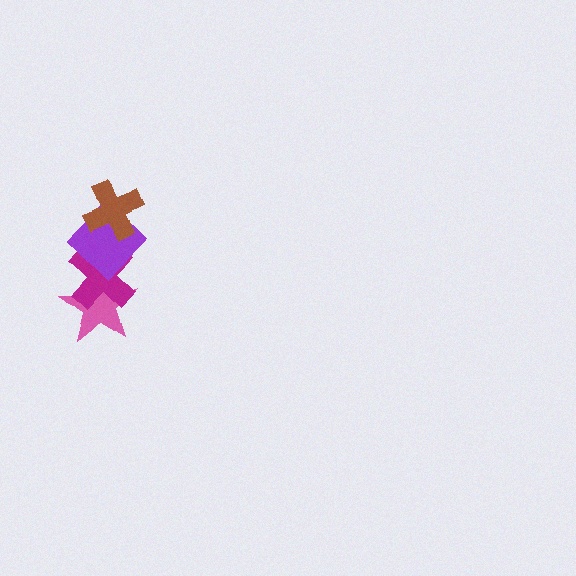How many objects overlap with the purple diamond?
3 objects overlap with the purple diamond.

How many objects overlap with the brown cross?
1 object overlaps with the brown cross.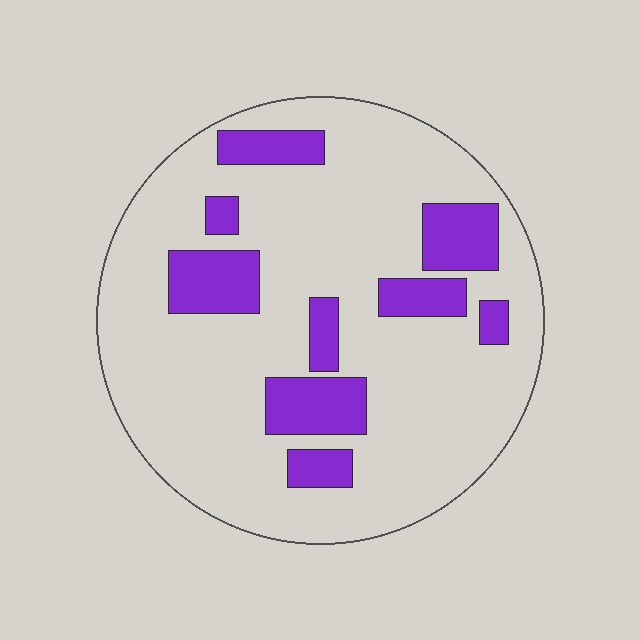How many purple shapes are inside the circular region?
9.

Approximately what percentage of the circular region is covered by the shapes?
Approximately 20%.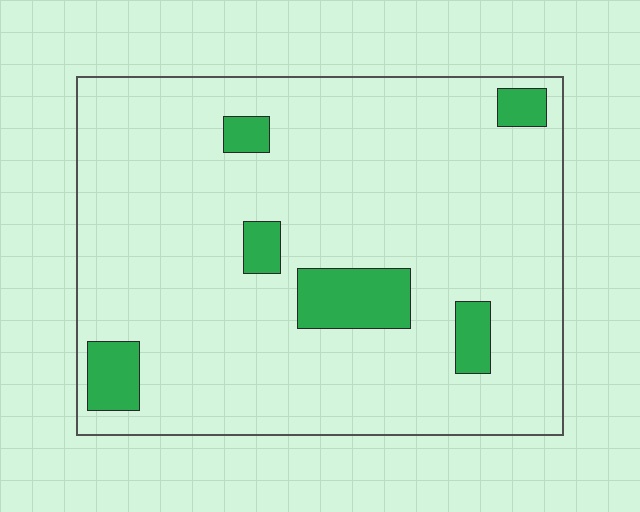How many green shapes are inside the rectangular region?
6.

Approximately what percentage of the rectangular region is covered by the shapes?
Approximately 10%.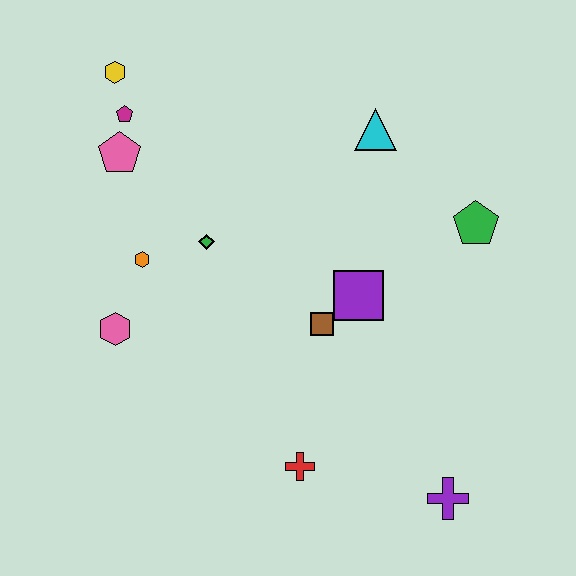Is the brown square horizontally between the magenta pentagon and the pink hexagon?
No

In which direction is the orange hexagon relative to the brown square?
The orange hexagon is to the left of the brown square.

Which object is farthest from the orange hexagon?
The purple cross is farthest from the orange hexagon.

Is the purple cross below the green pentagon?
Yes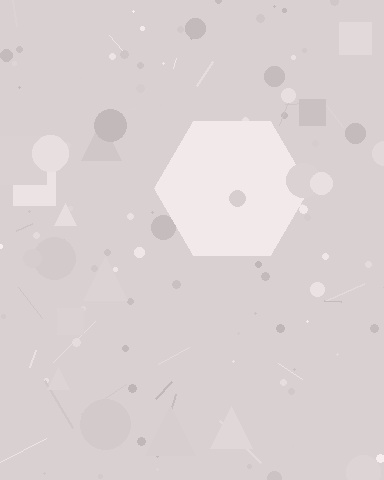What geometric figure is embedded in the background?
A hexagon is embedded in the background.